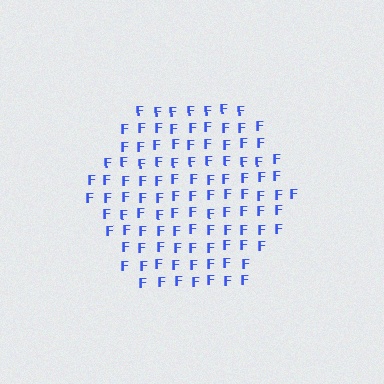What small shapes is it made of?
It is made of small letter F's.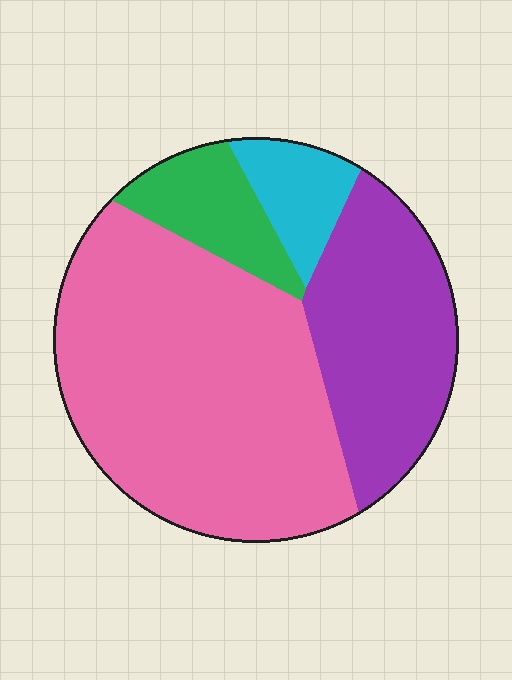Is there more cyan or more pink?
Pink.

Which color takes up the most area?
Pink, at roughly 55%.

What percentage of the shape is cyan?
Cyan covers 8% of the shape.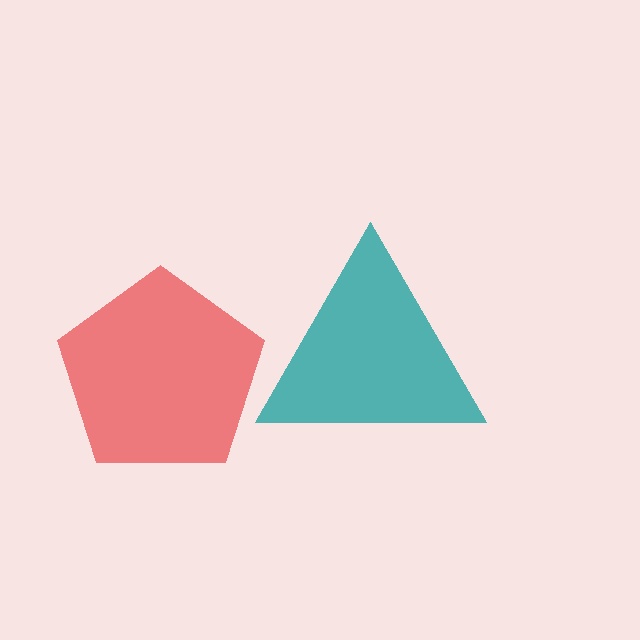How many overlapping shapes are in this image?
There are 2 overlapping shapes in the image.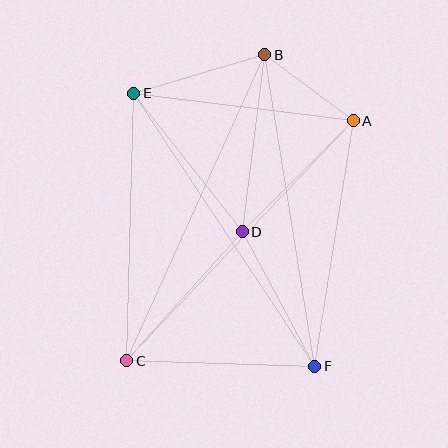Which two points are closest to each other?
Points A and B are closest to each other.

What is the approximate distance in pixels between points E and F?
The distance between E and F is approximately 328 pixels.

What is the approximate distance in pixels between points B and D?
The distance between B and D is approximately 179 pixels.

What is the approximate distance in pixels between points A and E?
The distance between A and E is approximately 221 pixels.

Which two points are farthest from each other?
Points B and C are farthest from each other.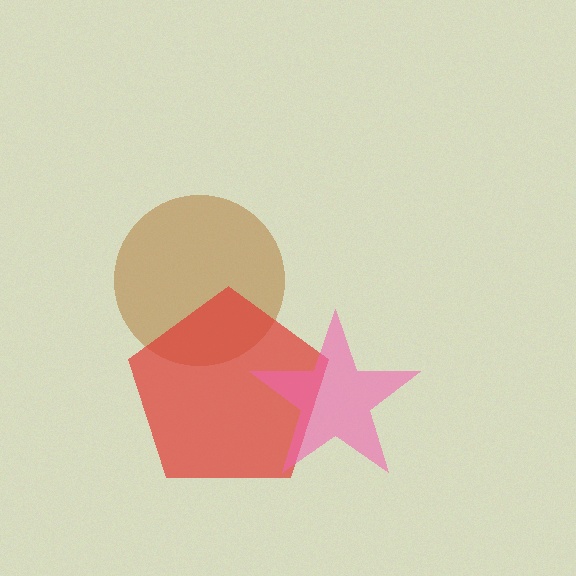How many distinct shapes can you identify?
There are 3 distinct shapes: a brown circle, a red pentagon, a pink star.